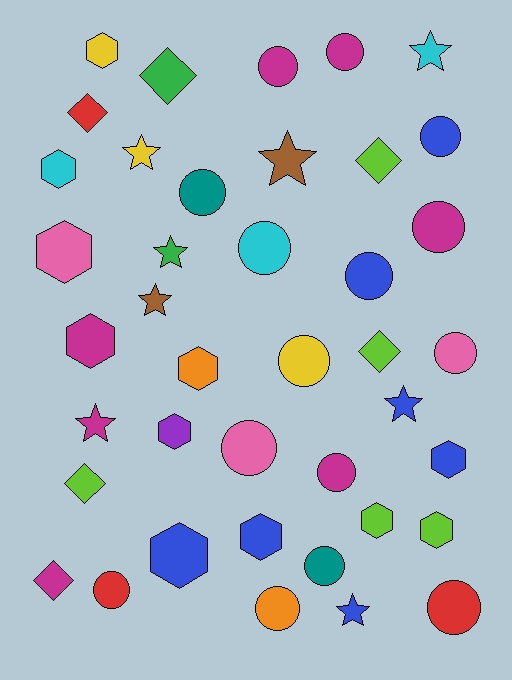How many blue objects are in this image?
There are 7 blue objects.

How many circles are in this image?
There are 15 circles.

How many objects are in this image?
There are 40 objects.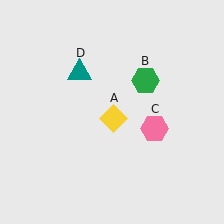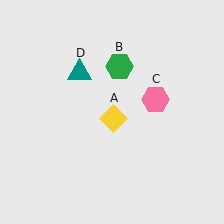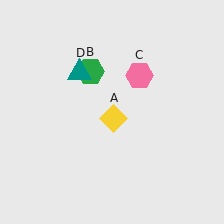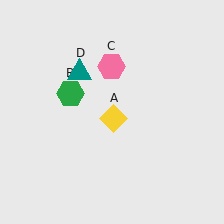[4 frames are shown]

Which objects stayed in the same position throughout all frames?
Yellow diamond (object A) and teal triangle (object D) remained stationary.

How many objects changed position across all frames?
2 objects changed position: green hexagon (object B), pink hexagon (object C).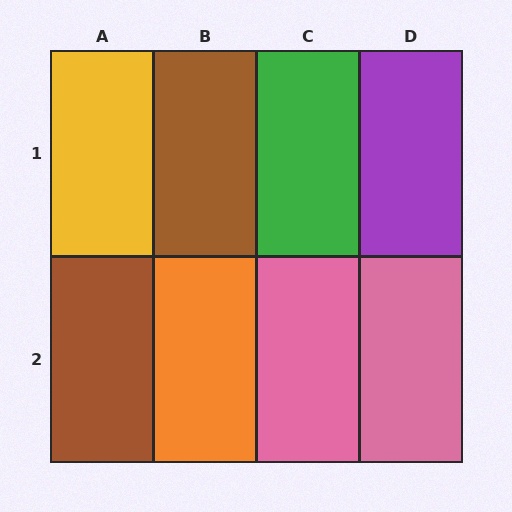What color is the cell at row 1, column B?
Brown.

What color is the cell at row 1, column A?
Yellow.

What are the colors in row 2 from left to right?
Brown, orange, pink, pink.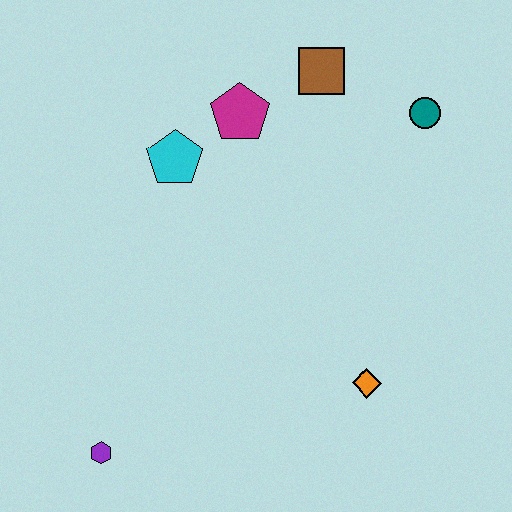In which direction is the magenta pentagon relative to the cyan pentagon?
The magenta pentagon is to the right of the cyan pentagon.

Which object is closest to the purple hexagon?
The orange diamond is closest to the purple hexagon.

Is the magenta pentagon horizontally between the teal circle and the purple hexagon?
Yes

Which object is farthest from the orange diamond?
The brown square is farthest from the orange diamond.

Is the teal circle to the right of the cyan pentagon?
Yes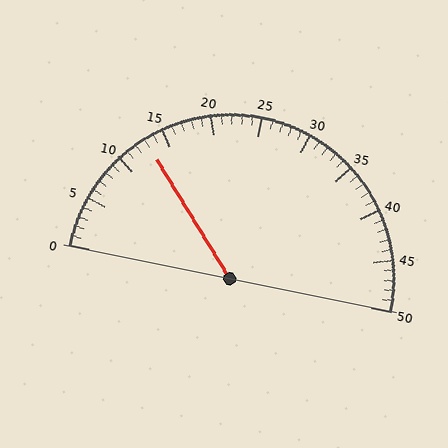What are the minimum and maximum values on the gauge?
The gauge ranges from 0 to 50.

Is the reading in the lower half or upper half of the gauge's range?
The reading is in the lower half of the range (0 to 50).